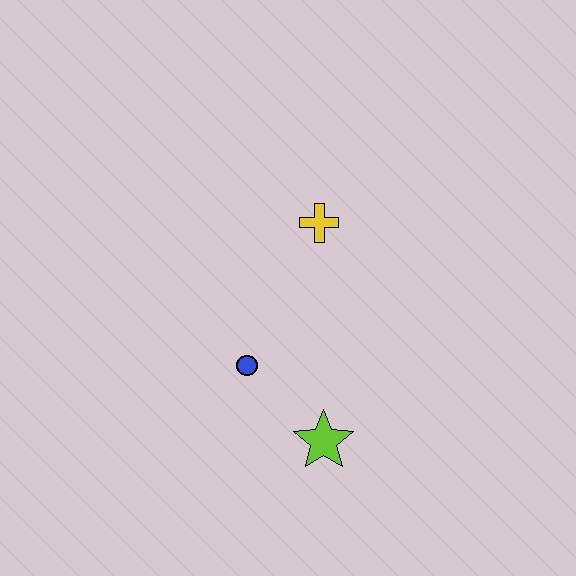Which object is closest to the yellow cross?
The blue circle is closest to the yellow cross.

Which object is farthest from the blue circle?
The yellow cross is farthest from the blue circle.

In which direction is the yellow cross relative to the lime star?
The yellow cross is above the lime star.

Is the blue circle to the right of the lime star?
No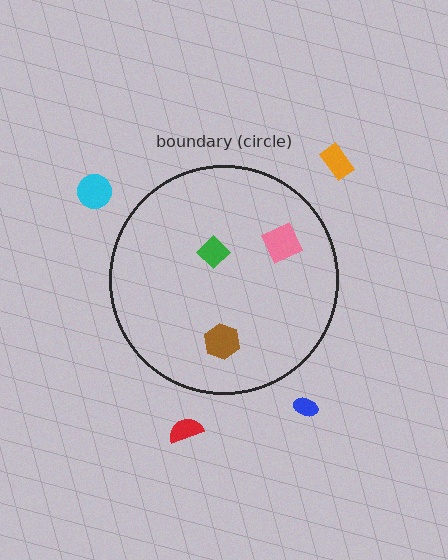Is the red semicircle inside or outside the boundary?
Outside.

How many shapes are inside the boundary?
3 inside, 4 outside.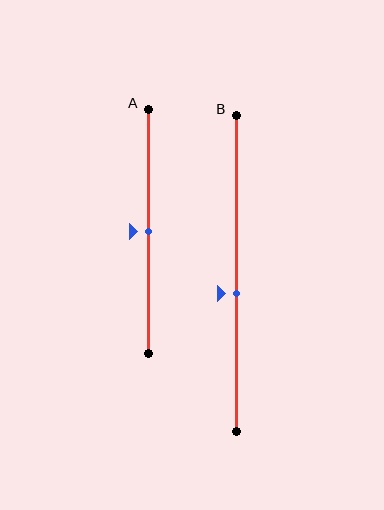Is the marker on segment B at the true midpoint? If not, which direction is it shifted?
No, the marker on segment B is shifted downward by about 6% of the segment length.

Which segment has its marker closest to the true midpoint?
Segment A has its marker closest to the true midpoint.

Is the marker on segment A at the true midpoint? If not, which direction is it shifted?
Yes, the marker on segment A is at the true midpoint.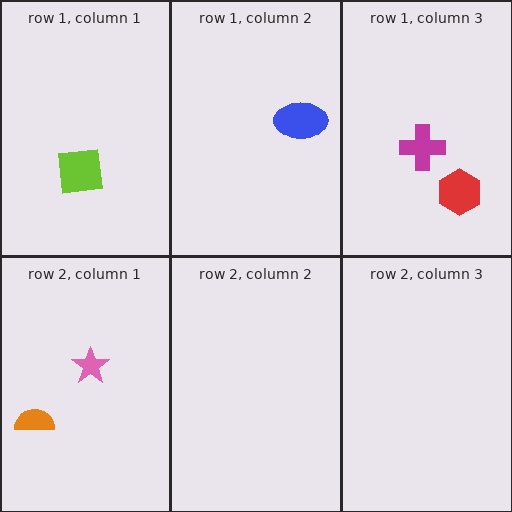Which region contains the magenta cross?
The row 1, column 3 region.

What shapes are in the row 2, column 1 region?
The pink star, the orange semicircle.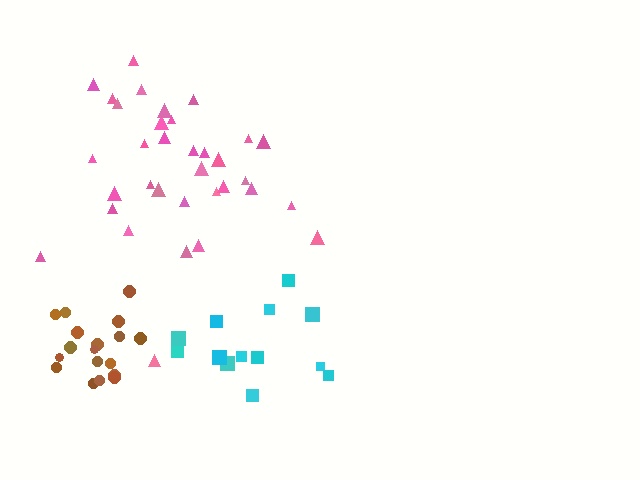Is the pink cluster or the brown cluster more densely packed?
Brown.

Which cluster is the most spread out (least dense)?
Cyan.